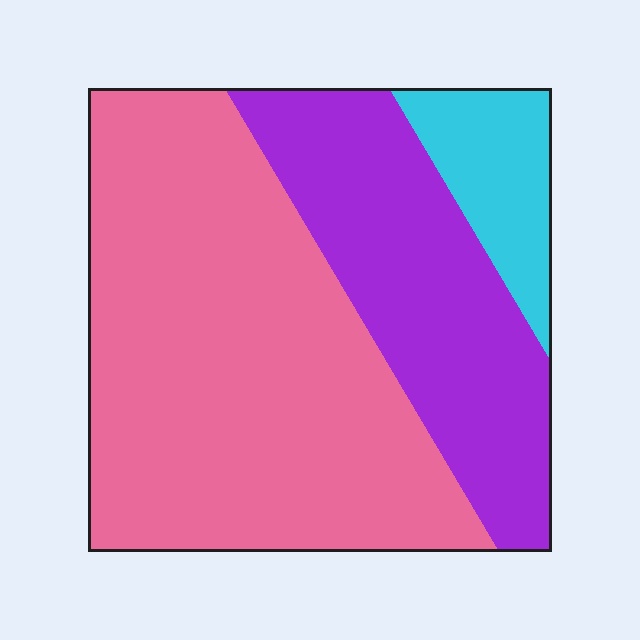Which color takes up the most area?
Pink, at roughly 60%.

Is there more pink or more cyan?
Pink.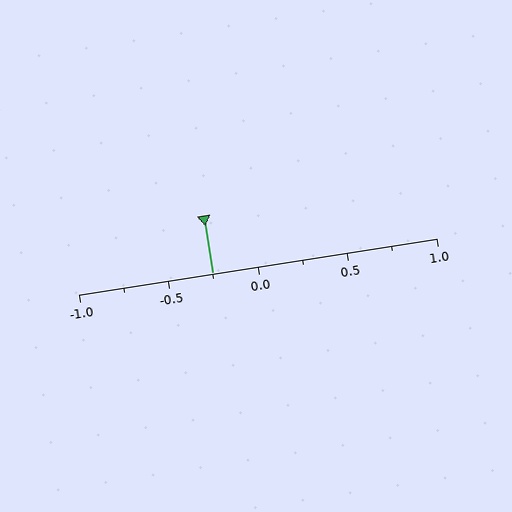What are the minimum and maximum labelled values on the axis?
The axis runs from -1.0 to 1.0.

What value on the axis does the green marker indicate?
The marker indicates approximately -0.25.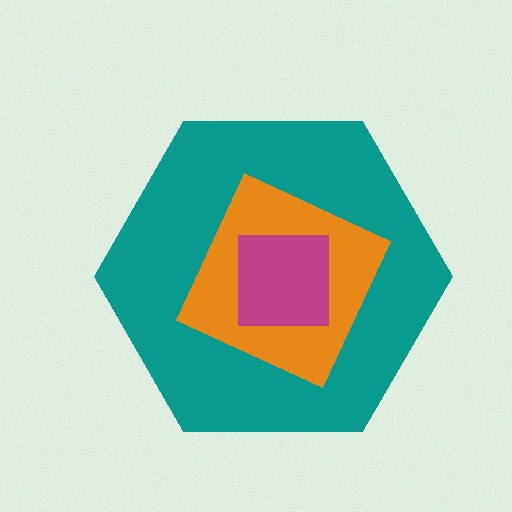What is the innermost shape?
The magenta square.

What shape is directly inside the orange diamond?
The magenta square.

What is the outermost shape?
The teal hexagon.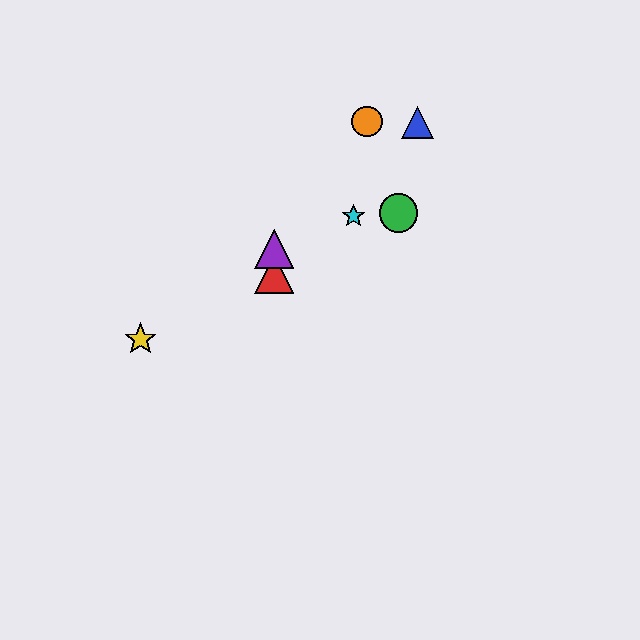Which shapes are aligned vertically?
The red triangle, the purple triangle are aligned vertically.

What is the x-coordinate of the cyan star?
The cyan star is at x≈354.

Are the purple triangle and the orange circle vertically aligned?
No, the purple triangle is at x≈274 and the orange circle is at x≈367.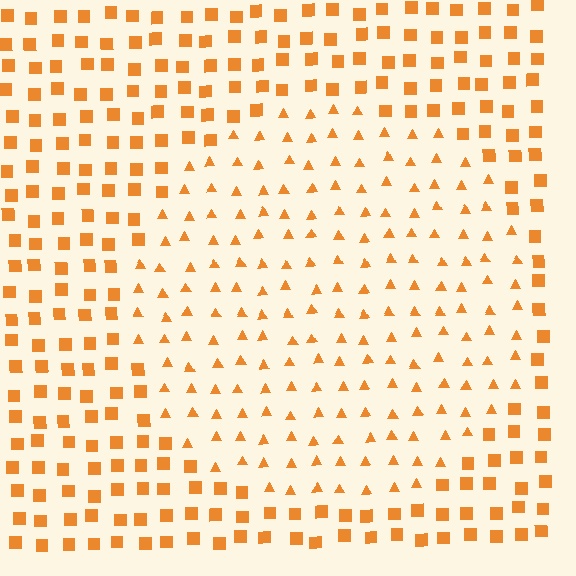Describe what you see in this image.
The image is filled with small orange elements arranged in a uniform grid. A circle-shaped region contains triangles, while the surrounding area contains squares. The boundary is defined purely by the change in element shape.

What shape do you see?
I see a circle.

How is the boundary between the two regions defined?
The boundary is defined by a change in element shape: triangles inside vs. squares outside. All elements share the same color and spacing.